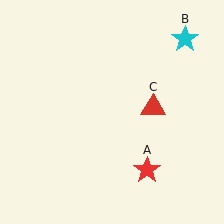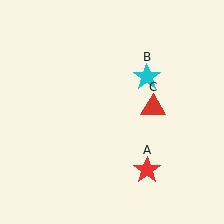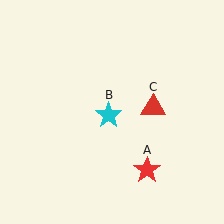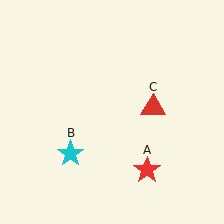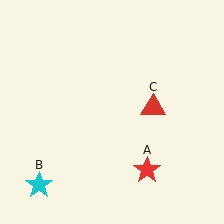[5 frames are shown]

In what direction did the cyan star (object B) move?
The cyan star (object B) moved down and to the left.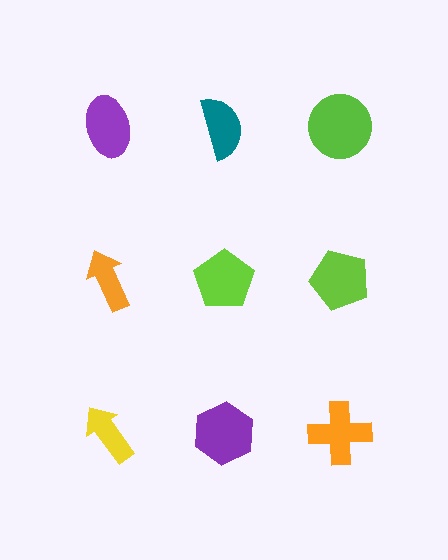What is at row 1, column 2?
A teal semicircle.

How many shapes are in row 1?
3 shapes.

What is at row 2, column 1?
An orange arrow.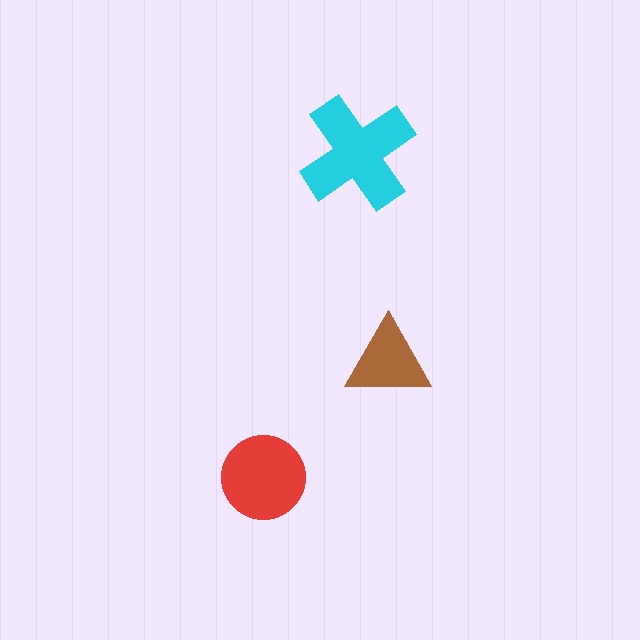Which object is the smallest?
The brown triangle.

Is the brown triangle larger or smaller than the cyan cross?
Smaller.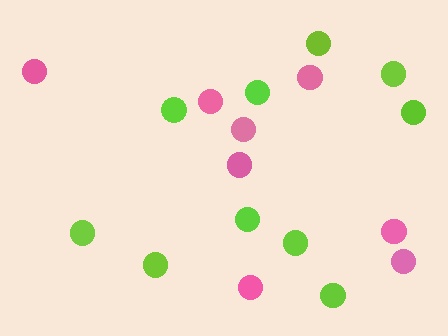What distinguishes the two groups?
There are 2 groups: one group of pink circles (8) and one group of lime circles (10).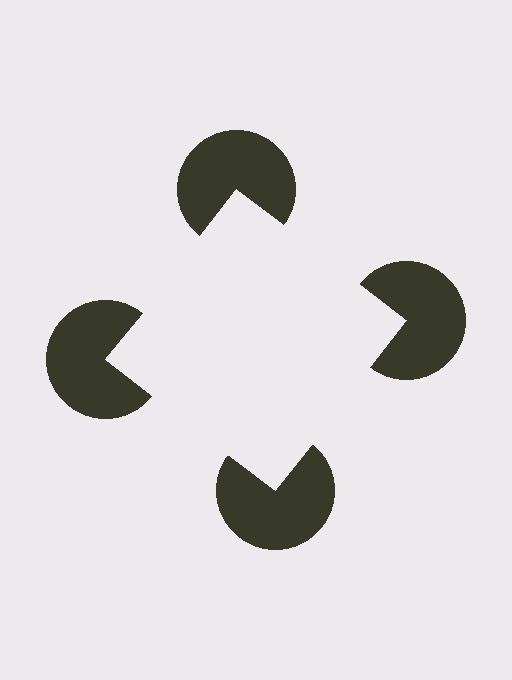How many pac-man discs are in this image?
There are 4 — one at each vertex of the illusory square.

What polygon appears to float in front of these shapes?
An illusory square — its edges are inferred from the aligned wedge cuts in the pac-man discs, not physically drawn.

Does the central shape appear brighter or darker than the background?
It typically appears slightly brighter than the background, even though no actual brightness change is drawn.